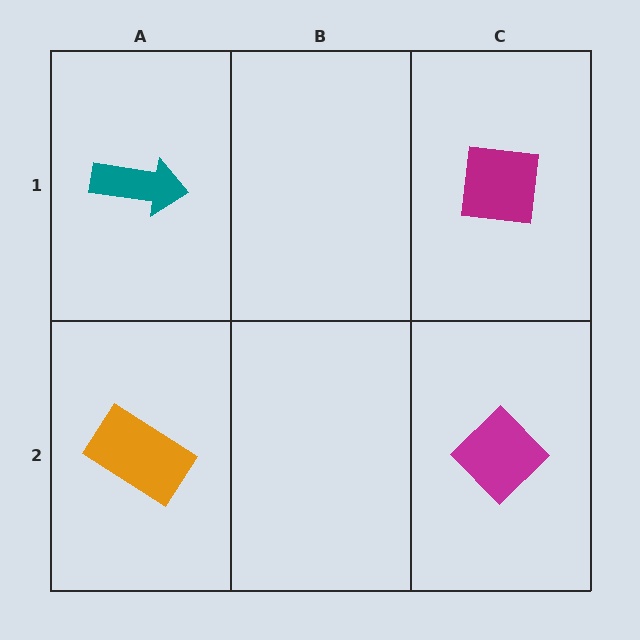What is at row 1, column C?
A magenta square.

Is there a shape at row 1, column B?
No, that cell is empty.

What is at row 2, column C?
A magenta diamond.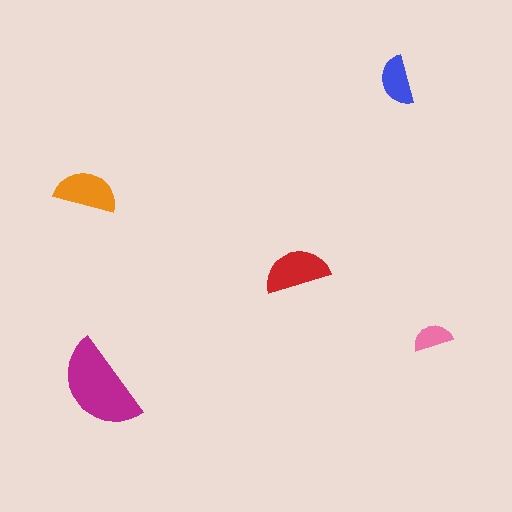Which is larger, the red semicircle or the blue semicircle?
The red one.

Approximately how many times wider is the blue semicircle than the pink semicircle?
About 1.5 times wider.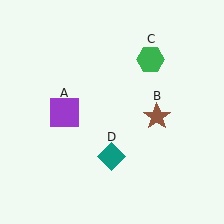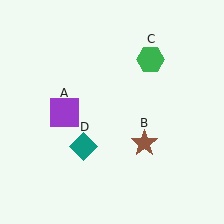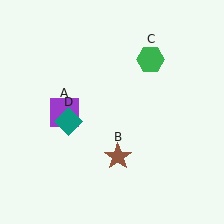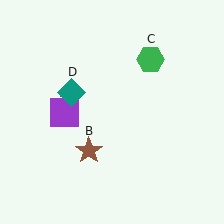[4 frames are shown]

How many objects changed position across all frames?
2 objects changed position: brown star (object B), teal diamond (object D).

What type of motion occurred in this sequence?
The brown star (object B), teal diamond (object D) rotated clockwise around the center of the scene.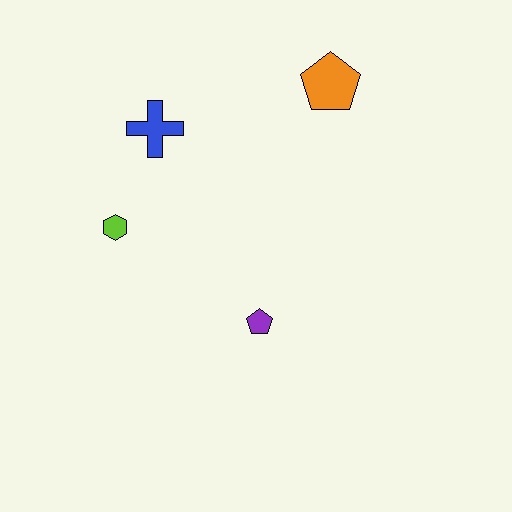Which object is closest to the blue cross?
The lime hexagon is closest to the blue cross.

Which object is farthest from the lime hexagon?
The orange pentagon is farthest from the lime hexagon.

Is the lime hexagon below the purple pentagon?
No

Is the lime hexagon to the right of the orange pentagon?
No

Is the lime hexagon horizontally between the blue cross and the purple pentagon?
No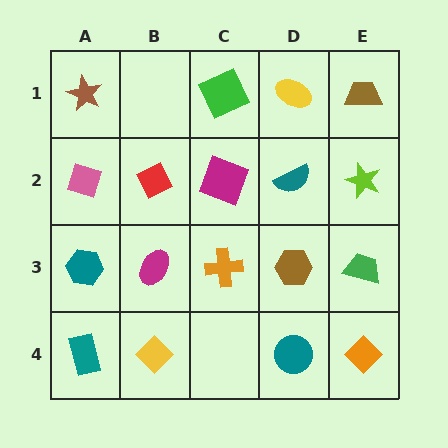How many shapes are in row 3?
5 shapes.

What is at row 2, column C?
A magenta square.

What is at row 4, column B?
A yellow diamond.